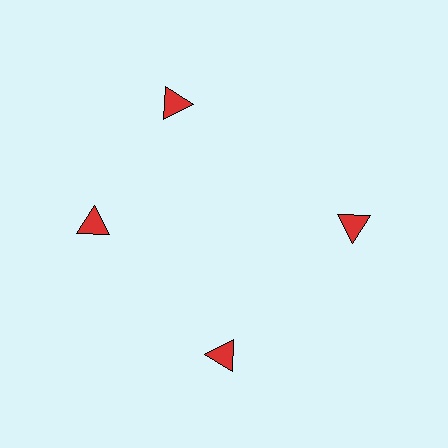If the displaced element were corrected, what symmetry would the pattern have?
It would have 4-fold rotational symmetry — the pattern would map onto itself every 90 degrees.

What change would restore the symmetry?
The symmetry would be restored by rotating it back into even spacing with its neighbors so that all 4 triangles sit at equal angles and equal distance from the center.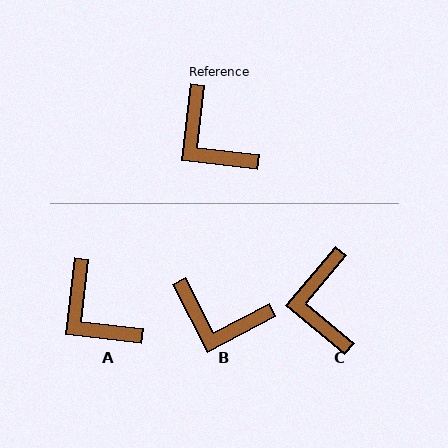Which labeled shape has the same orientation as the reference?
A.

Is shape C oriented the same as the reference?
No, it is off by about 33 degrees.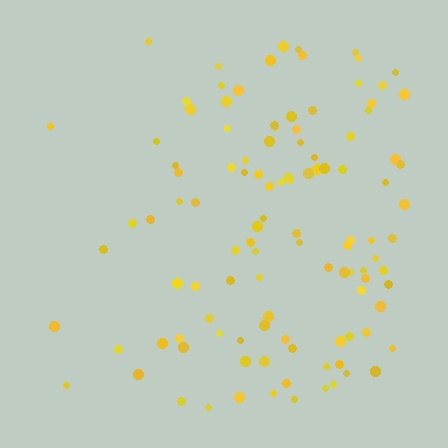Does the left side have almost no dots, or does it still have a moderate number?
Still a moderate number, just noticeably fewer than the right.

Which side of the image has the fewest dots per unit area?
The left.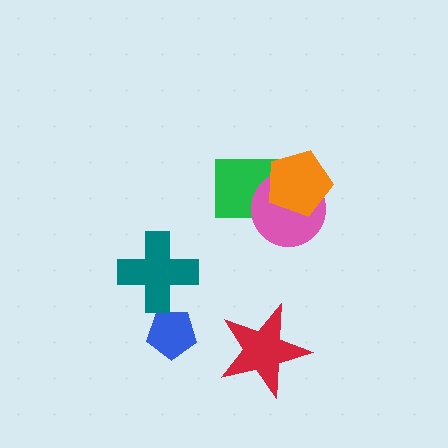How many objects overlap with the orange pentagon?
2 objects overlap with the orange pentagon.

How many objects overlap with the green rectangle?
2 objects overlap with the green rectangle.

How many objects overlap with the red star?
0 objects overlap with the red star.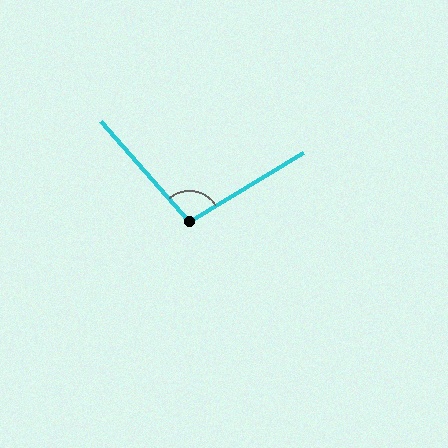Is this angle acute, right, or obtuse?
It is obtuse.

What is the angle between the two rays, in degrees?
Approximately 100 degrees.